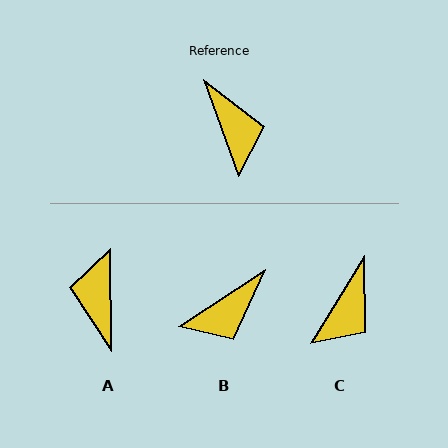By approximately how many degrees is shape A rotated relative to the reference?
Approximately 161 degrees counter-clockwise.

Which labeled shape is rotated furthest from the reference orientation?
A, about 161 degrees away.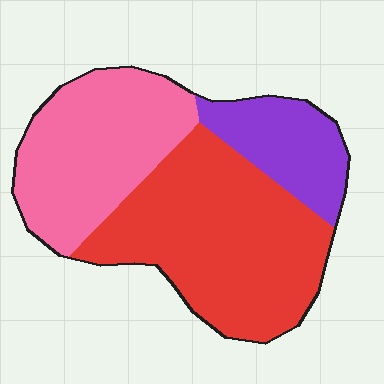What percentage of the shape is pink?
Pink takes up between a quarter and a half of the shape.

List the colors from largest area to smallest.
From largest to smallest: red, pink, purple.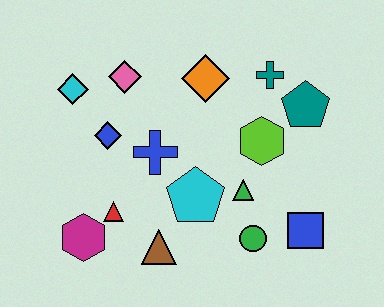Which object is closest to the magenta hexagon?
The red triangle is closest to the magenta hexagon.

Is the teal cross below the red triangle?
No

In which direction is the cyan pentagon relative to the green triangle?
The cyan pentagon is to the left of the green triangle.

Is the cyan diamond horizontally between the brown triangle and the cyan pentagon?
No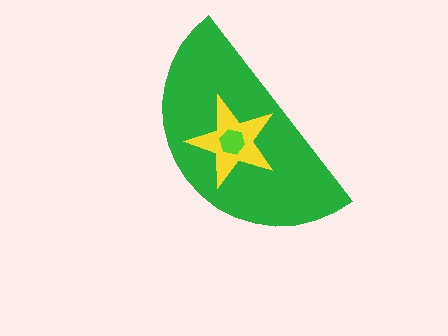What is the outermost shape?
The green semicircle.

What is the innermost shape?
The lime hexagon.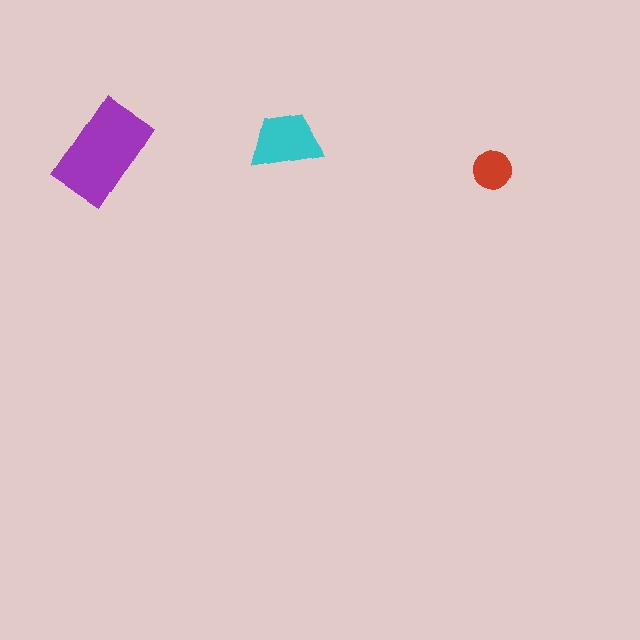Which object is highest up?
The cyan trapezoid is topmost.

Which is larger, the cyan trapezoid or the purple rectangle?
The purple rectangle.